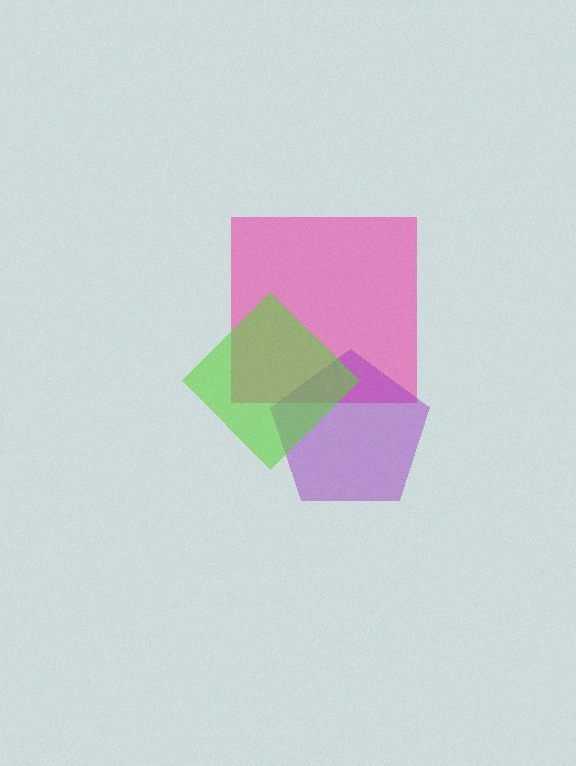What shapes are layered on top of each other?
The layered shapes are: a pink square, a purple pentagon, a lime diamond.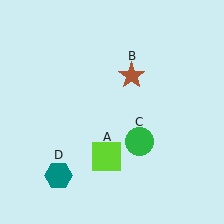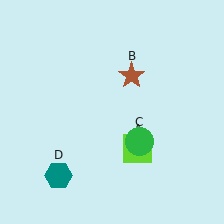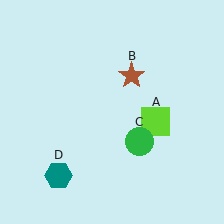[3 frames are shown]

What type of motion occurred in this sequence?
The lime square (object A) rotated counterclockwise around the center of the scene.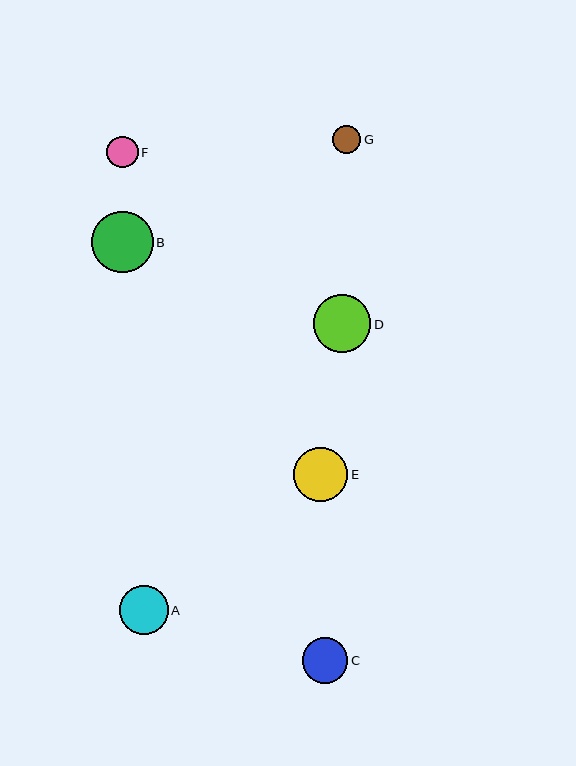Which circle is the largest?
Circle B is the largest with a size of approximately 62 pixels.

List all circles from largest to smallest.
From largest to smallest: B, D, E, A, C, F, G.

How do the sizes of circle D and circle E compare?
Circle D and circle E are approximately the same size.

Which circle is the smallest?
Circle G is the smallest with a size of approximately 28 pixels.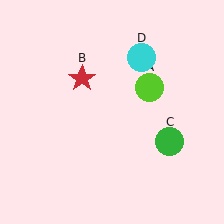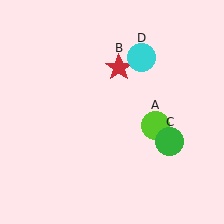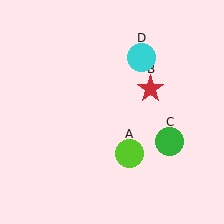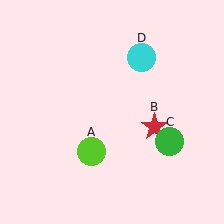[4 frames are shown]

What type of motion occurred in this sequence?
The lime circle (object A), red star (object B) rotated clockwise around the center of the scene.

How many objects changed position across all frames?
2 objects changed position: lime circle (object A), red star (object B).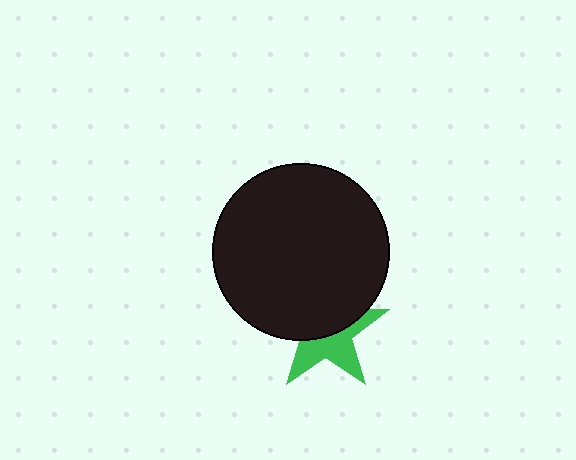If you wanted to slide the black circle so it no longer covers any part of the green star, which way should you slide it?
Slide it up — that is the most direct way to separate the two shapes.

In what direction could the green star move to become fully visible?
The green star could move down. That would shift it out from behind the black circle entirely.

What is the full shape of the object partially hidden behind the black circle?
The partially hidden object is a green star.